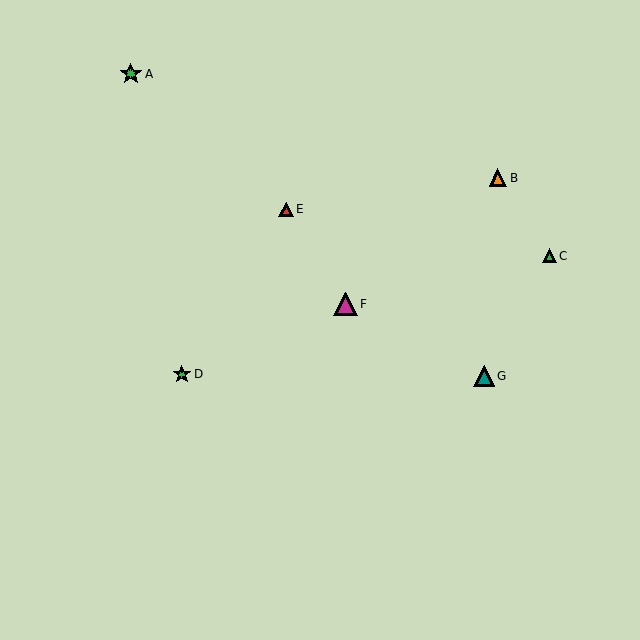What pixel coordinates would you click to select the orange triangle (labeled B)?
Click at (498, 178) to select the orange triangle B.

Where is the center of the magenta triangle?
The center of the magenta triangle is at (345, 304).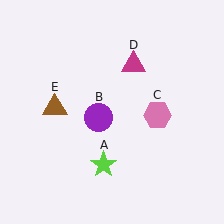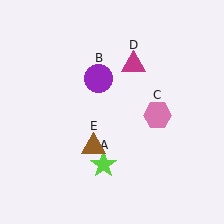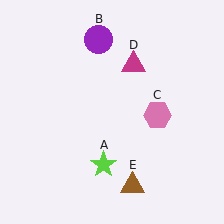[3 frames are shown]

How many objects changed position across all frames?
2 objects changed position: purple circle (object B), brown triangle (object E).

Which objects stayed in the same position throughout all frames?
Lime star (object A) and pink hexagon (object C) and magenta triangle (object D) remained stationary.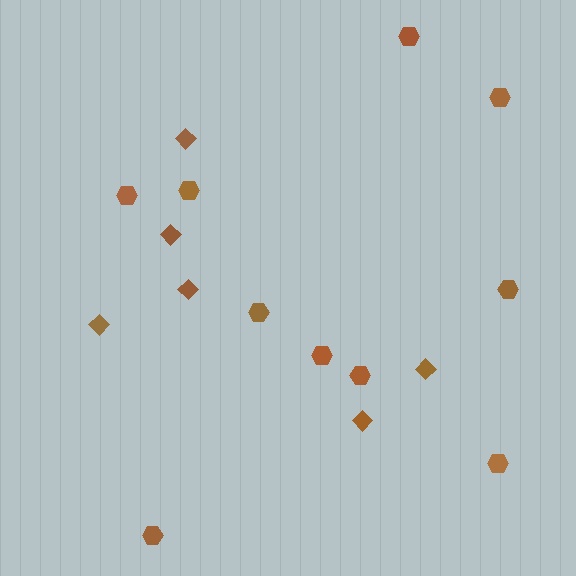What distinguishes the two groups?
There are 2 groups: one group of diamonds (6) and one group of hexagons (10).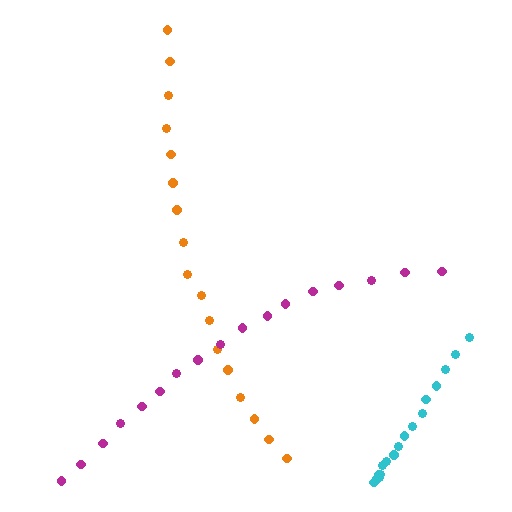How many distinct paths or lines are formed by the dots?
There are 3 distinct paths.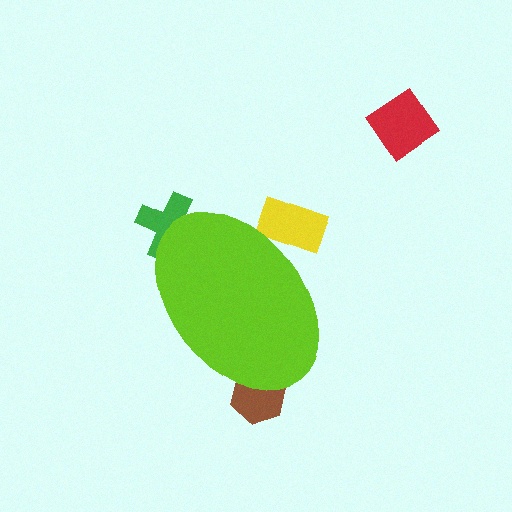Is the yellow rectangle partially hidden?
Yes, the yellow rectangle is partially hidden behind the lime ellipse.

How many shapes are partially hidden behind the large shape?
3 shapes are partially hidden.